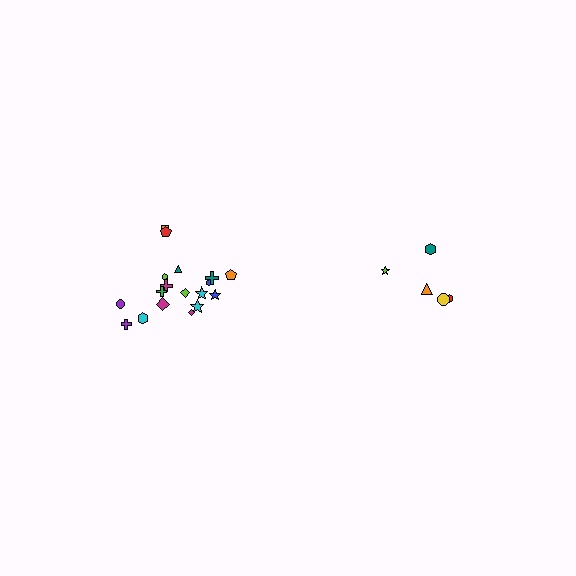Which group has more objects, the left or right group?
The left group.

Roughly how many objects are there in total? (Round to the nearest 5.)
Roughly 25 objects in total.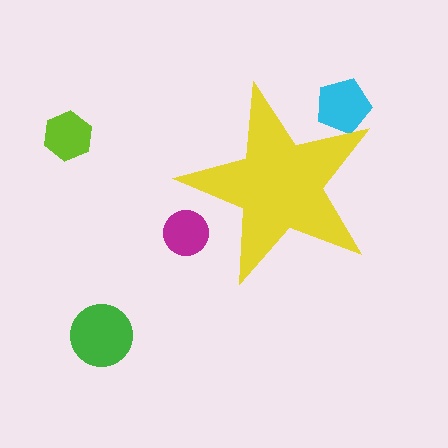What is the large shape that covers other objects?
A yellow star.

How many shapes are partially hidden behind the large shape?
2 shapes are partially hidden.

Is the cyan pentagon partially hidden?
Yes, the cyan pentagon is partially hidden behind the yellow star.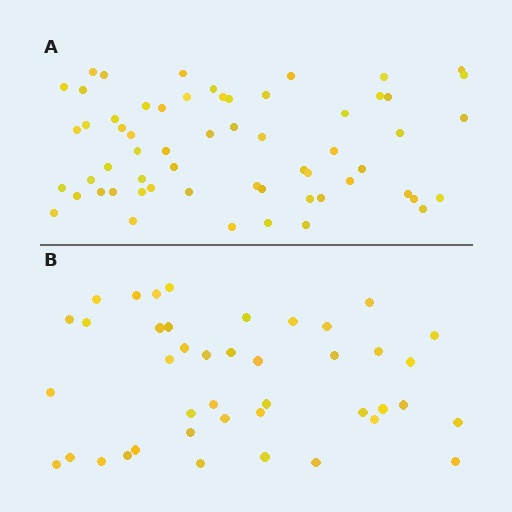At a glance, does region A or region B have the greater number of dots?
Region A (the top region) has more dots.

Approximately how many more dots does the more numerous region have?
Region A has approximately 20 more dots than region B.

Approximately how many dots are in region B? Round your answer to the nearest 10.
About 40 dots. (The exact count is 42, which rounds to 40.)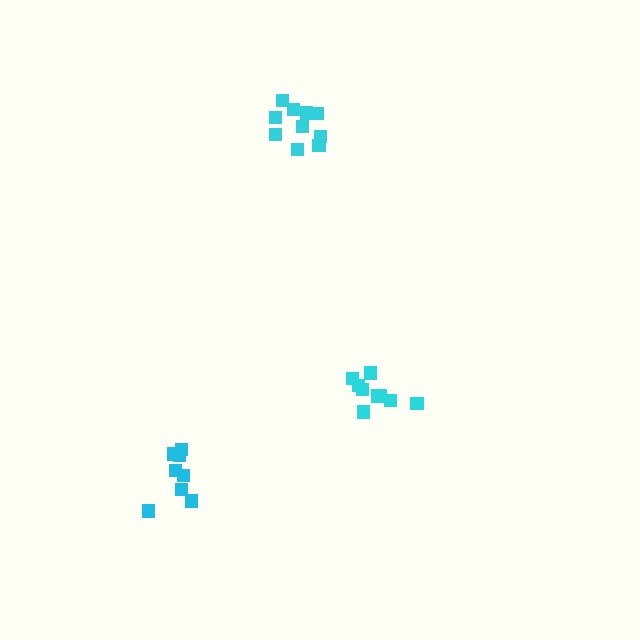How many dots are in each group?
Group 1: 9 dots, Group 2: 9 dots, Group 3: 10 dots (28 total).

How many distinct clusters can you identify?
There are 3 distinct clusters.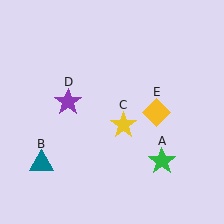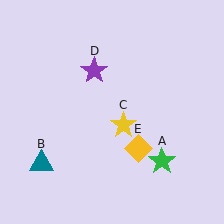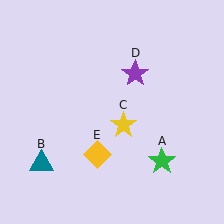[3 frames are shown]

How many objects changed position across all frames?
2 objects changed position: purple star (object D), yellow diamond (object E).